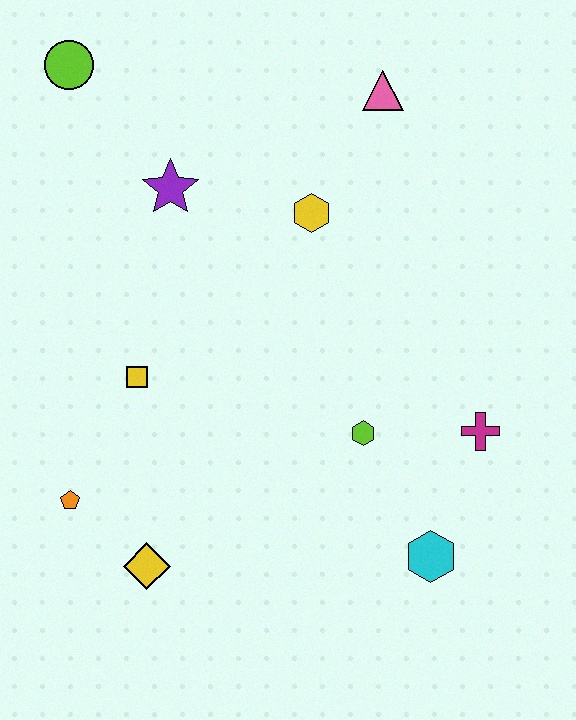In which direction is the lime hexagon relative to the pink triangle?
The lime hexagon is below the pink triangle.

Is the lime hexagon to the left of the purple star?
No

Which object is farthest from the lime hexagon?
The lime circle is farthest from the lime hexagon.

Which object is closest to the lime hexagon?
The magenta cross is closest to the lime hexagon.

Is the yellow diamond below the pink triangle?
Yes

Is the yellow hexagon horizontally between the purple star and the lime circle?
No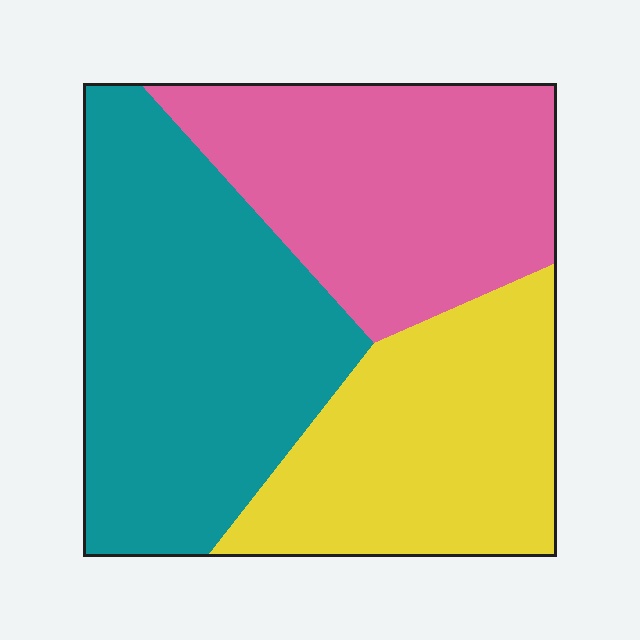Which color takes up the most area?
Teal, at roughly 40%.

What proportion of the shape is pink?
Pink takes up between a quarter and a half of the shape.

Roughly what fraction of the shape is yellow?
Yellow takes up about one quarter (1/4) of the shape.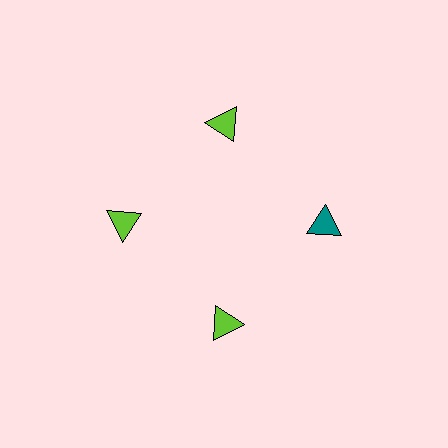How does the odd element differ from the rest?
It has a different color: teal instead of lime.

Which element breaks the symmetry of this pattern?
The teal triangle at roughly the 3 o'clock position breaks the symmetry. All other shapes are lime triangles.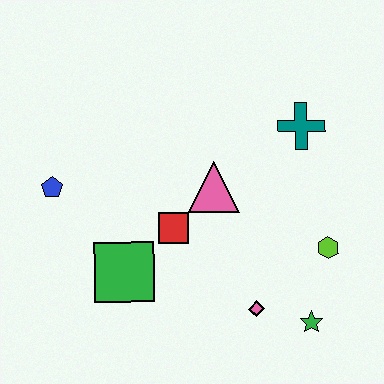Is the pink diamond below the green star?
No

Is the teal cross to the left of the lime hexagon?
Yes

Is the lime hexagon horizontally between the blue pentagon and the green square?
No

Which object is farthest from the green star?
The blue pentagon is farthest from the green star.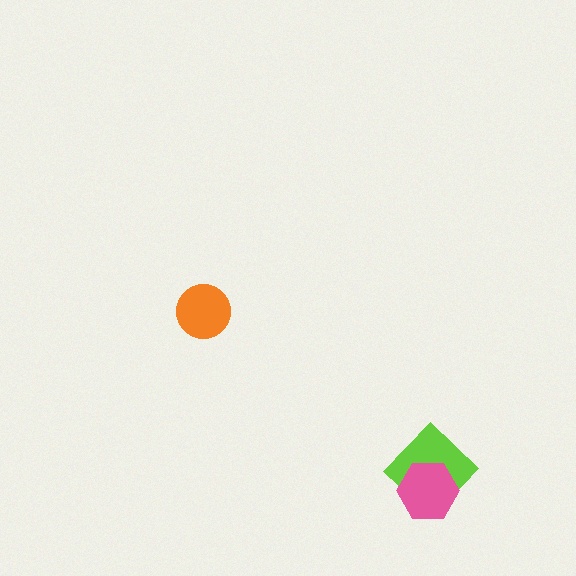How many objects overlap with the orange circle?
0 objects overlap with the orange circle.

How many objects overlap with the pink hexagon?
1 object overlaps with the pink hexagon.